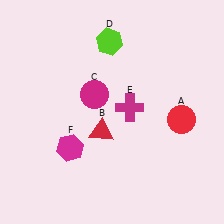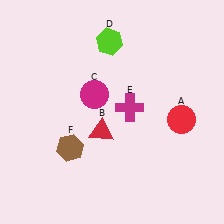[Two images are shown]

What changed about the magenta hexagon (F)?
In Image 1, F is magenta. In Image 2, it changed to brown.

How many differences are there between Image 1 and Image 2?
There is 1 difference between the two images.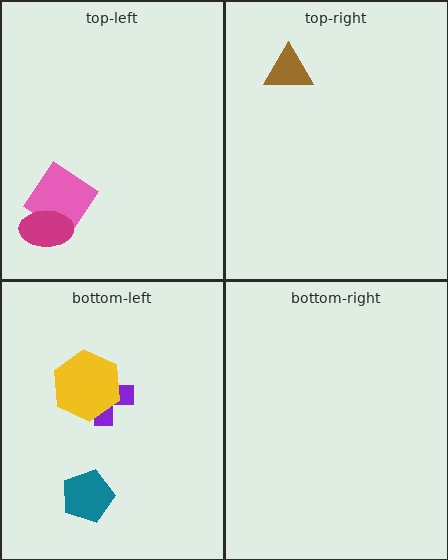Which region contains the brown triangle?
The top-right region.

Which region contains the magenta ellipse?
The top-left region.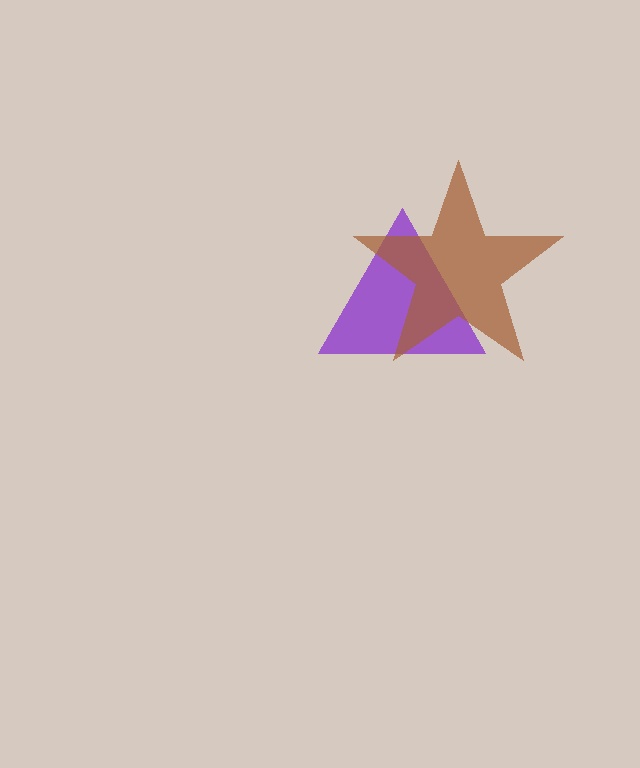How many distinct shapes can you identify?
There are 2 distinct shapes: a purple triangle, a brown star.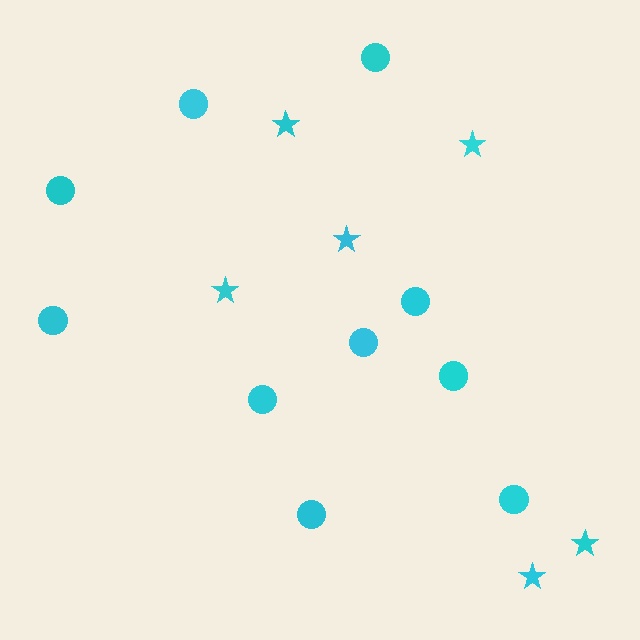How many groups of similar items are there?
There are 2 groups: one group of circles (10) and one group of stars (6).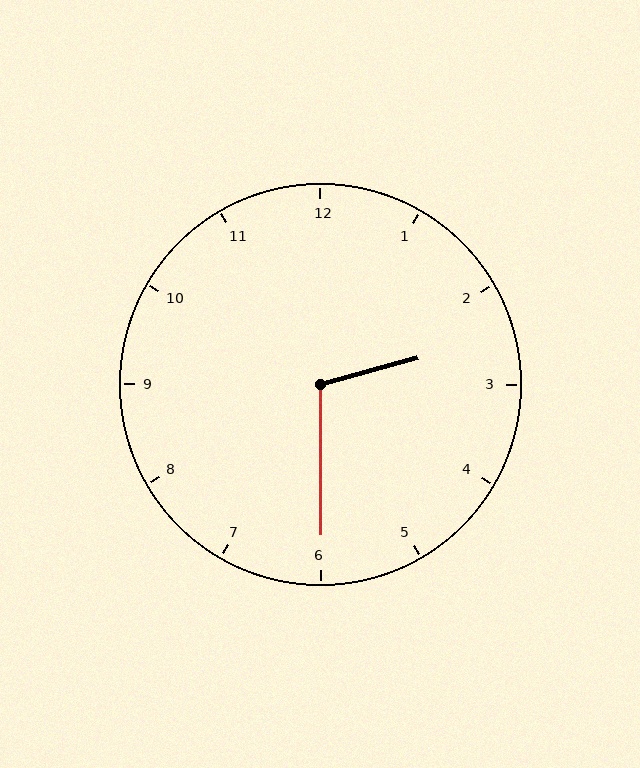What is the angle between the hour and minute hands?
Approximately 105 degrees.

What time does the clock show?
2:30.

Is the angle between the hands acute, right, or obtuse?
It is obtuse.